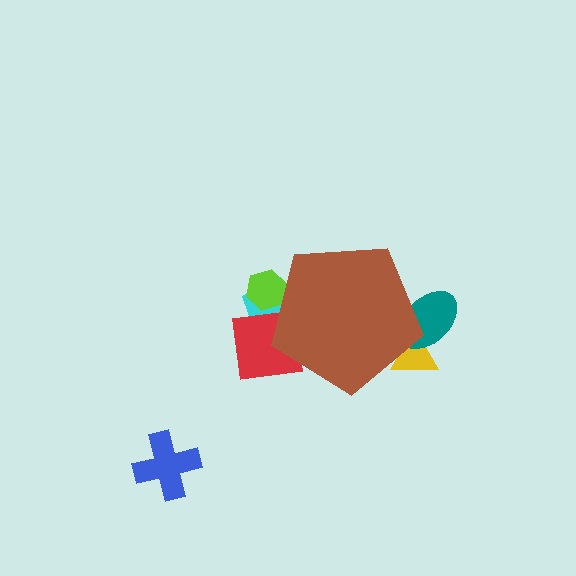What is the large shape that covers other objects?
A brown pentagon.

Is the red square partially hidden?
Yes, the red square is partially hidden behind the brown pentagon.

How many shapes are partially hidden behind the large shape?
5 shapes are partially hidden.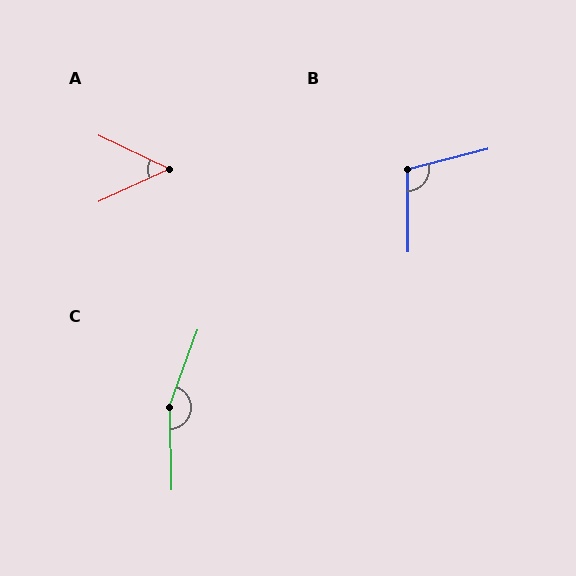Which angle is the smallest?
A, at approximately 50 degrees.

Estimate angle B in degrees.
Approximately 104 degrees.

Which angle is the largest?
C, at approximately 159 degrees.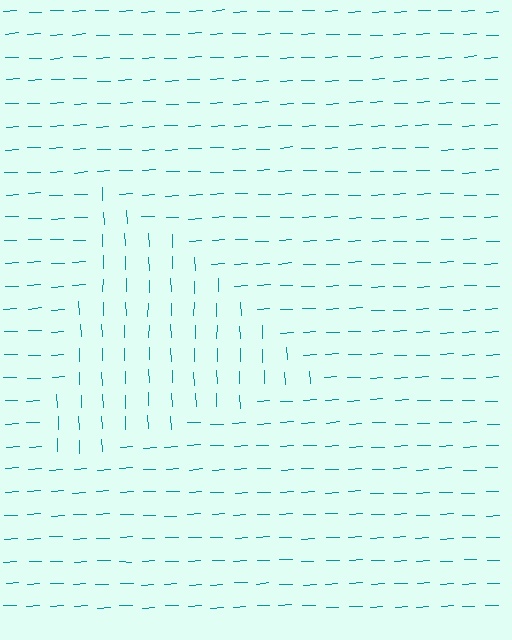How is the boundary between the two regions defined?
The boundary is defined purely by a change in line orientation (approximately 89 degrees difference). All lines are the same color and thickness.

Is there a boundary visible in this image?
Yes, there is a texture boundary formed by a change in line orientation.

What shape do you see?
I see a triangle.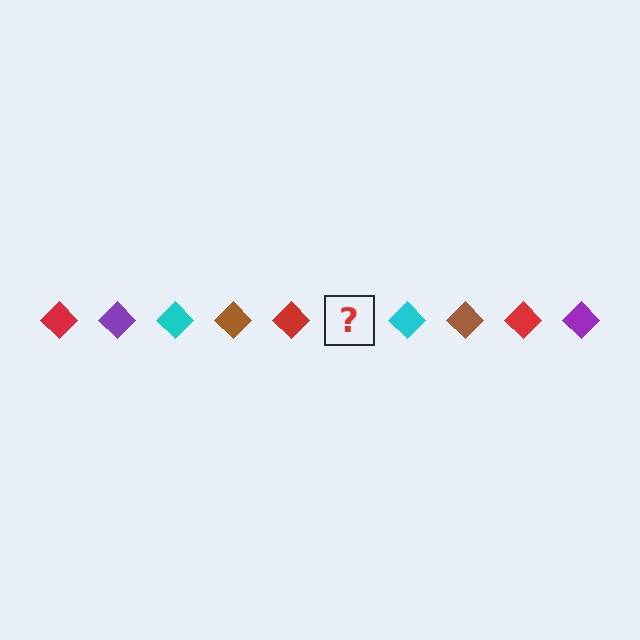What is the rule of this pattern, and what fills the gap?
The rule is that the pattern cycles through red, purple, cyan, brown diamonds. The gap should be filled with a purple diamond.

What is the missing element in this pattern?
The missing element is a purple diamond.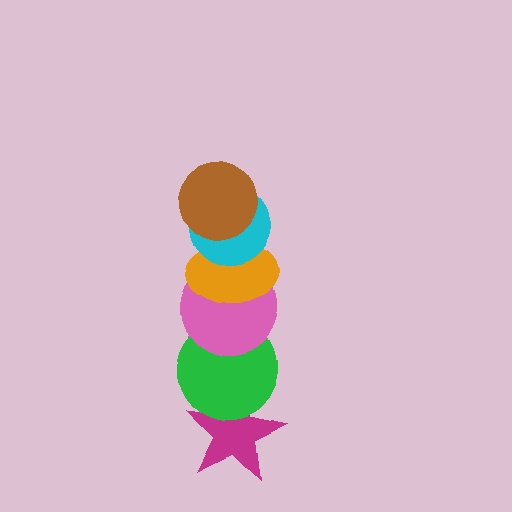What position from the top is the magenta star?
The magenta star is 6th from the top.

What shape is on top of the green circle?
The pink circle is on top of the green circle.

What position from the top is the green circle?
The green circle is 5th from the top.